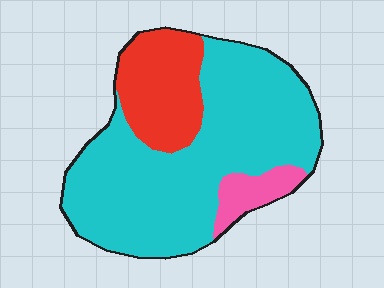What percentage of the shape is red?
Red takes up about one fifth (1/5) of the shape.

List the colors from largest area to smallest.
From largest to smallest: cyan, red, pink.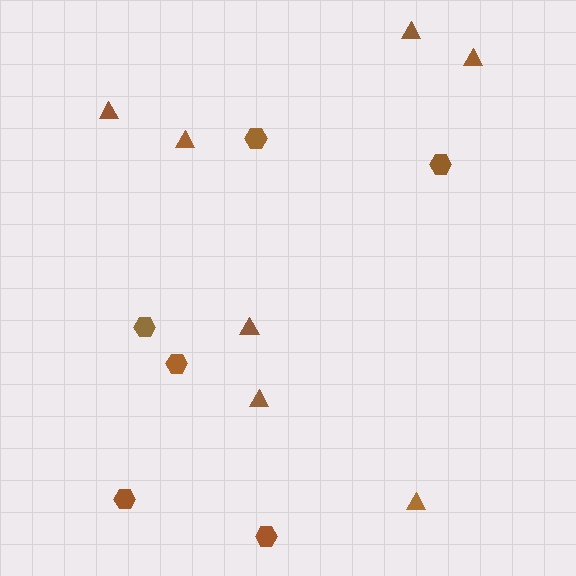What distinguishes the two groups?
There are 2 groups: one group of hexagons (6) and one group of triangles (7).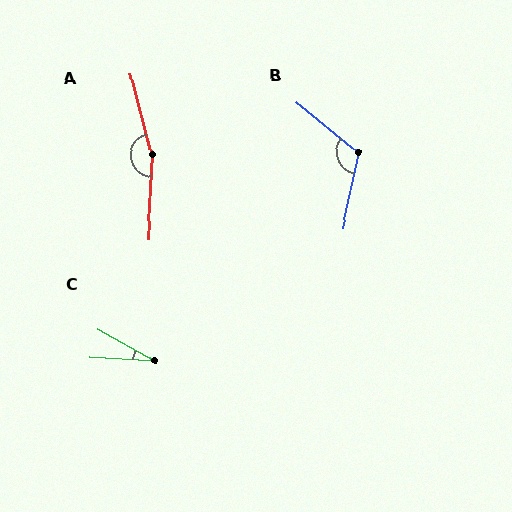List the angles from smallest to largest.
C (26°), B (117°), A (163°).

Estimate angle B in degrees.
Approximately 117 degrees.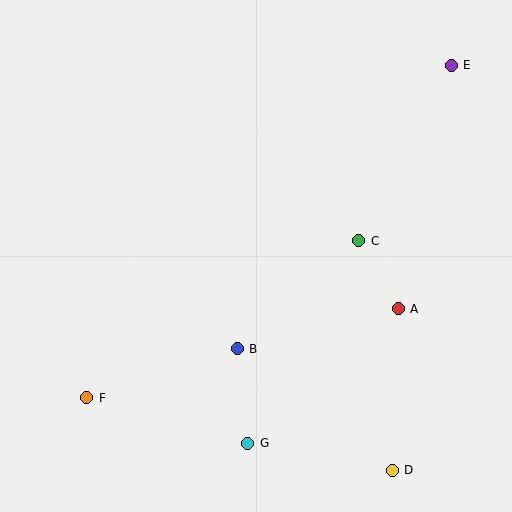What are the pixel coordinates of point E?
Point E is at (451, 65).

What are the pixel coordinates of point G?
Point G is at (248, 443).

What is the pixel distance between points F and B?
The distance between F and B is 158 pixels.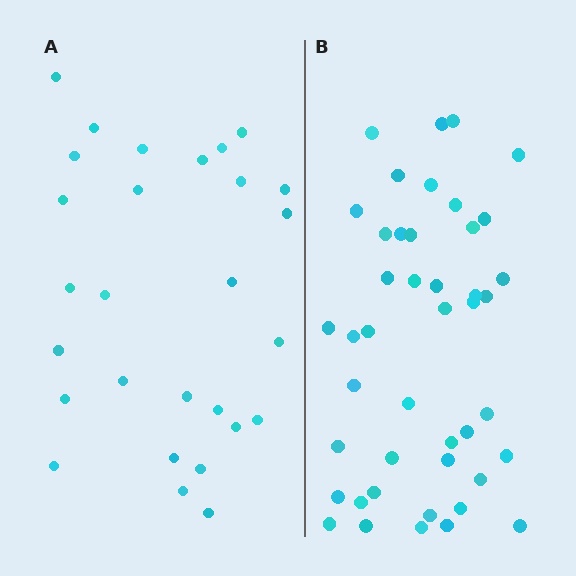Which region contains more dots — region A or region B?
Region B (the right region) has more dots.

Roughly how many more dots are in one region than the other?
Region B has approximately 15 more dots than region A.